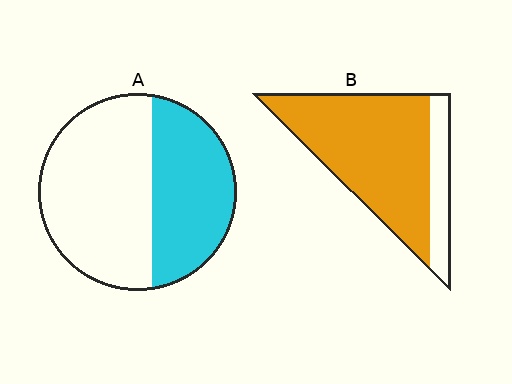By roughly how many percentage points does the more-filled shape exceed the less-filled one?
By roughly 40 percentage points (B over A).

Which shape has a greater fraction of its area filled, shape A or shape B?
Shape B.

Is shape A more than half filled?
No.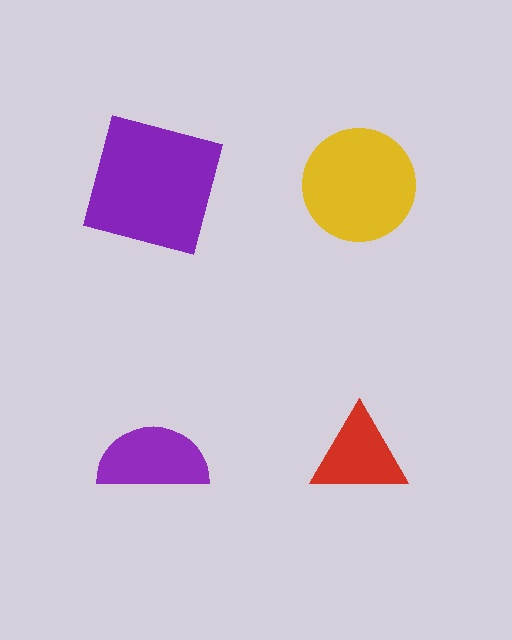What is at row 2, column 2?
A red triangle.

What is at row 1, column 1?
A purple square.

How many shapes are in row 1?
2 shapes.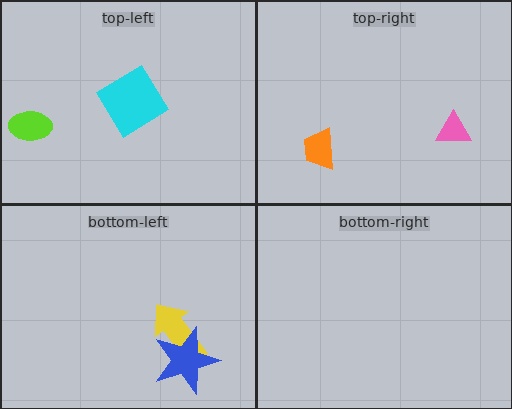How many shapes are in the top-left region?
2.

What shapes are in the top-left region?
The cyan diamond, the lime ellipse.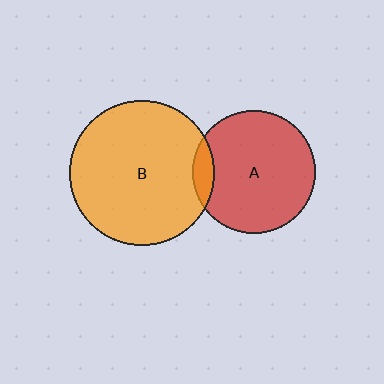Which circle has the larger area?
Circle B (orange).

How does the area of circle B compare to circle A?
Approximately 1.4 times.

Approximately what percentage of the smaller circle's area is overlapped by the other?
Approximately 10%.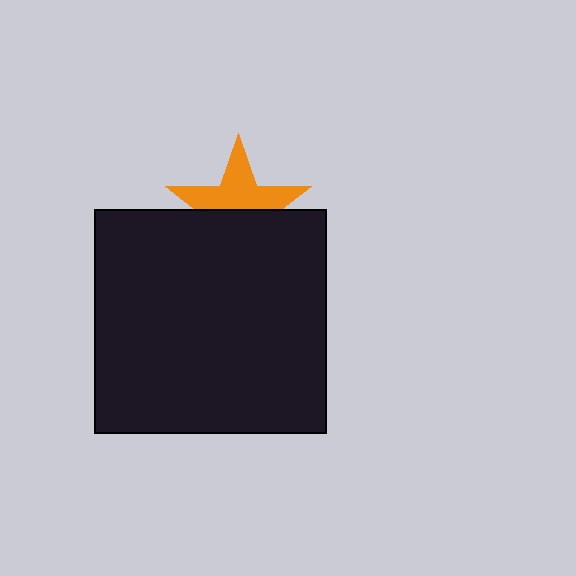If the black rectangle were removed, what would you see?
You would see the complete orange star.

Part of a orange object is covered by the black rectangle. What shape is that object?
It is a star.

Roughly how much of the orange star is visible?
About half of it is visible (roughly 53%).